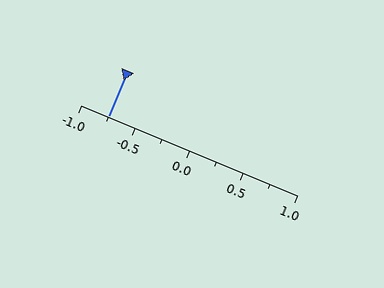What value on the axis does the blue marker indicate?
The marker indicates approximately -0.75.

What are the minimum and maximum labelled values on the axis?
The axis runs from -1.0 to 1.0.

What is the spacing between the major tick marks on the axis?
The major ticks are spaced 0.5 apart.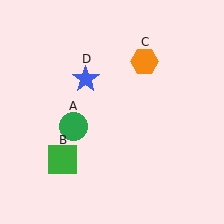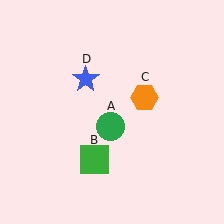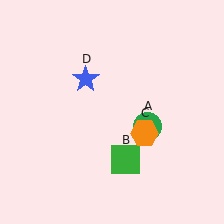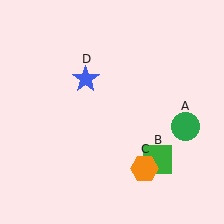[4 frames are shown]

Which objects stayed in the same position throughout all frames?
Blue star (object D) remained stationary.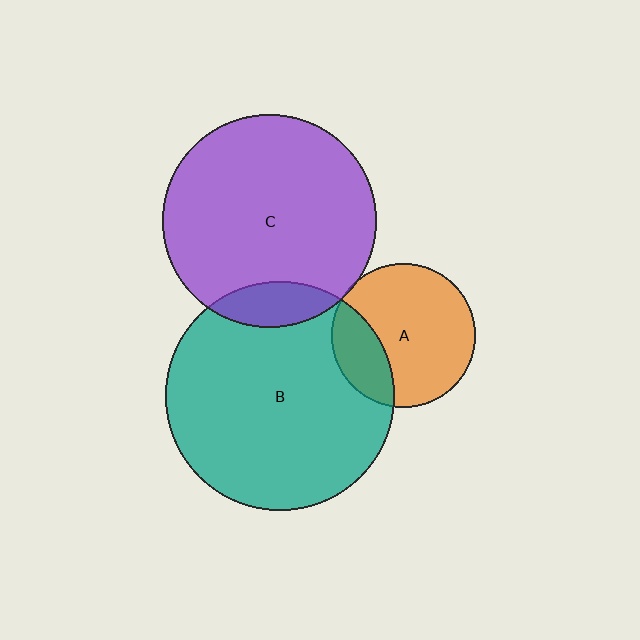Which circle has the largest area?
Circle B (teal).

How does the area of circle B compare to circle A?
Approximately 2.5 times.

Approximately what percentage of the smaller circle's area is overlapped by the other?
Approximately 10%.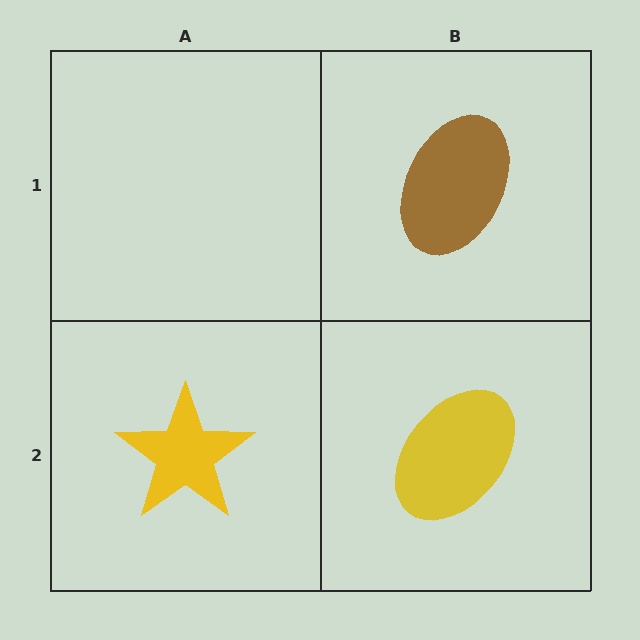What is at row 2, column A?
A yellow star.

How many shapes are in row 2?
2 shapes.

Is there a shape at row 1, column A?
No, that cell is empty.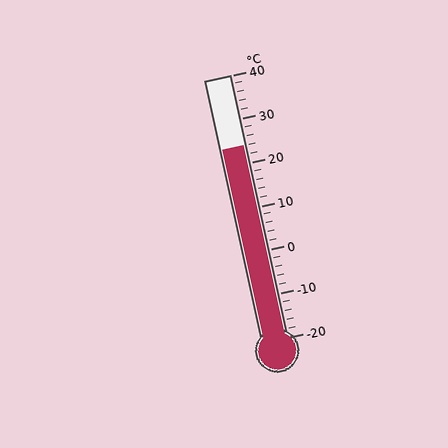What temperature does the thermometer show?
The thermometer shows approximately 24°C.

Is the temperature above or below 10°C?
The temperature is above 10°C.